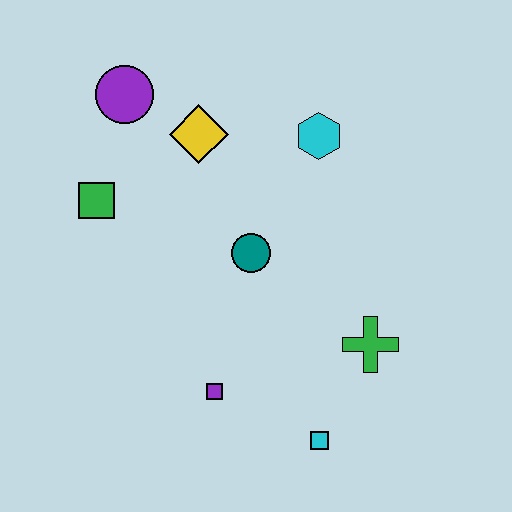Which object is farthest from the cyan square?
The purple circle is farthest from the cyan square.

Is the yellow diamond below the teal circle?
No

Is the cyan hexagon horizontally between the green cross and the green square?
Yes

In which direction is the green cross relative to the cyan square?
The green cross is above the cyan square.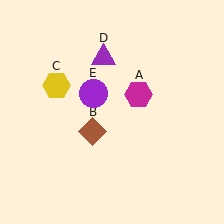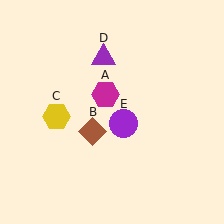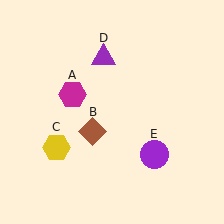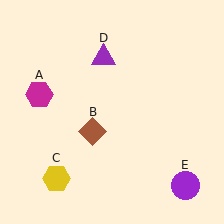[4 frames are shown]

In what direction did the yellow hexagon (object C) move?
The yellow hexagon (object C) moved down.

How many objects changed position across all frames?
3 objects changed position: magenta hexagon (object A), yellow hexagon (object C), purple circle (object E).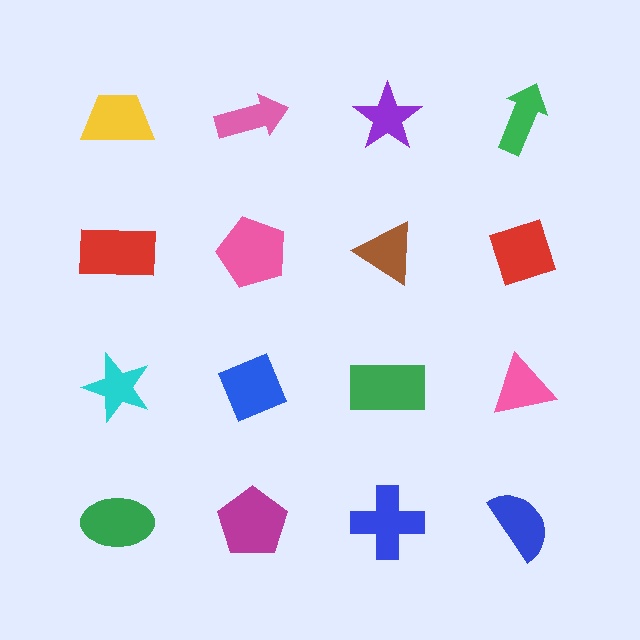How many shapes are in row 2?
4 shapes.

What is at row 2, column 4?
A red diamond.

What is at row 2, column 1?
A red rectangle.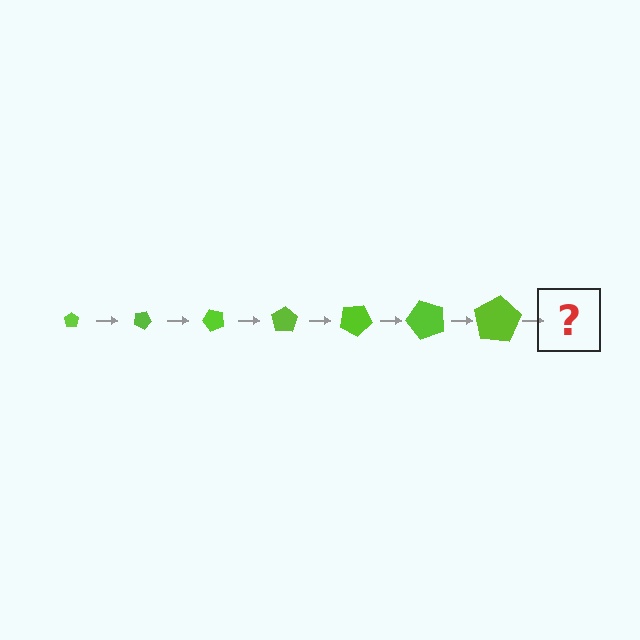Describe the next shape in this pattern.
It should be a pentagon, larger than the previous one and rotated 175 degrees from the start.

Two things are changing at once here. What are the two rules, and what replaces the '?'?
The two rules are that the pentagon grows larger each step and it rotates 25 degrees each step. The '?' should be a pentagon, larger than the previous one and rotated 175 degrees from the start.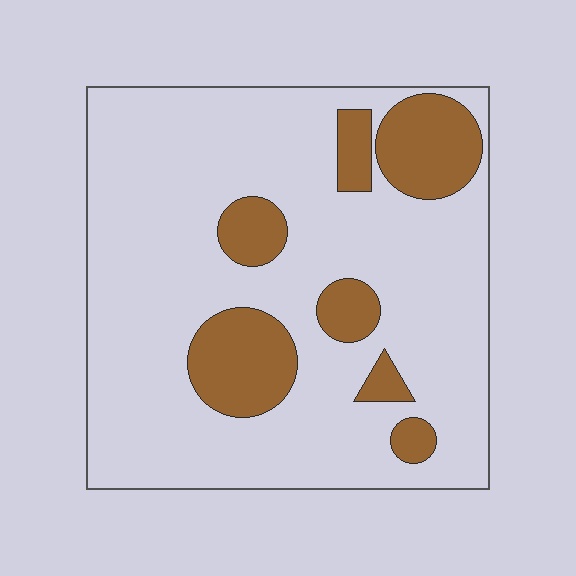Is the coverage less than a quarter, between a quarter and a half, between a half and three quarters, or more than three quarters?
Less than a quarter.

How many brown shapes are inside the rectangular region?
7.